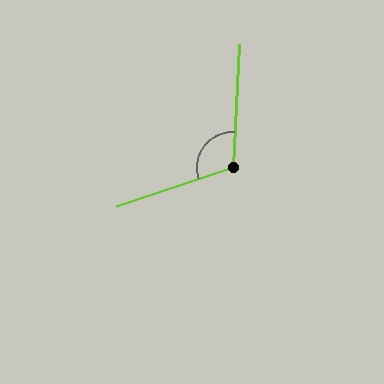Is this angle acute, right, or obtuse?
It is obtuse.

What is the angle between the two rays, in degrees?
Approximately 112 degrees.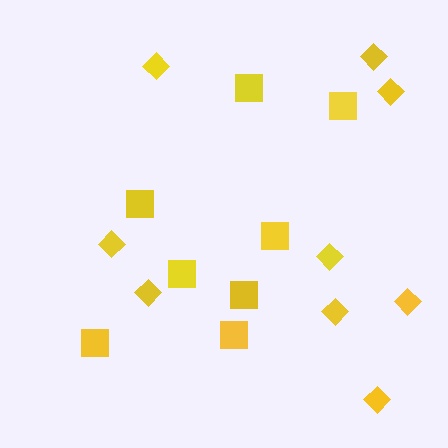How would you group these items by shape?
There are 2 groups: one group of diamonds (9) and one group of squares (8).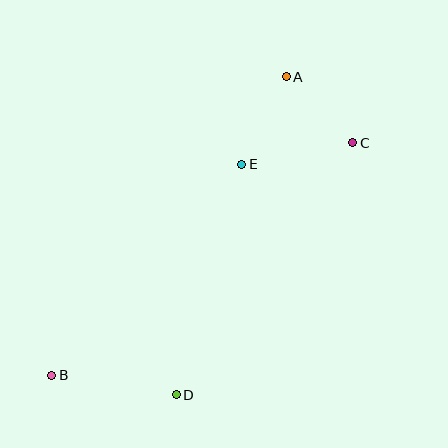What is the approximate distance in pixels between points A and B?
The distance between A and B is approximately 379 pixels.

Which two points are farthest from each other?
Points B and C are farthest from each other.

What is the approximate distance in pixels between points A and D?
The distance between A and D is approximately 337 pixels.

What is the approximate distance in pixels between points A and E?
The distance between A and E is approximately 98 pixels.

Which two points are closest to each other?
Points A and C are closest to each other.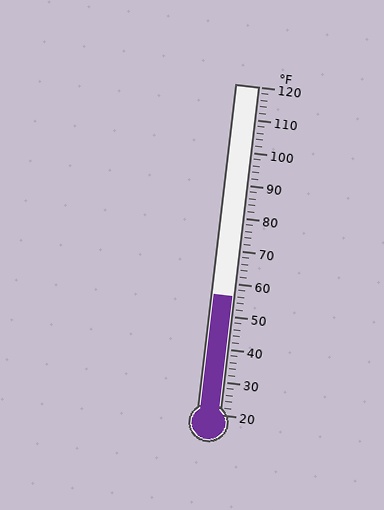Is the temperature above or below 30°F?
The temperature is above 30°F.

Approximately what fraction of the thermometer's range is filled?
The thermometer is filled to approximately 35% of its range.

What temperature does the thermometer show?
The thermometer shows approximately 56°F.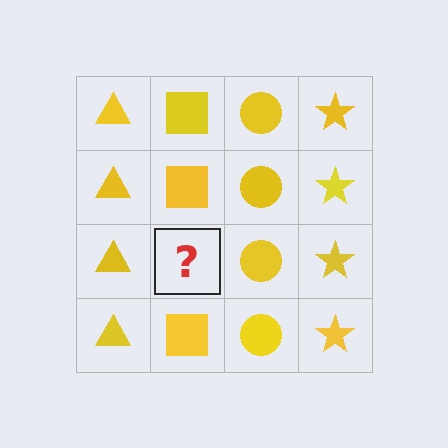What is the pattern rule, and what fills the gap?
The rule is that each column has a consistent shape. The gap should be filled with a yellow square.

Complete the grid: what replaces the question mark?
The question mark should be replaced with a yellow square.